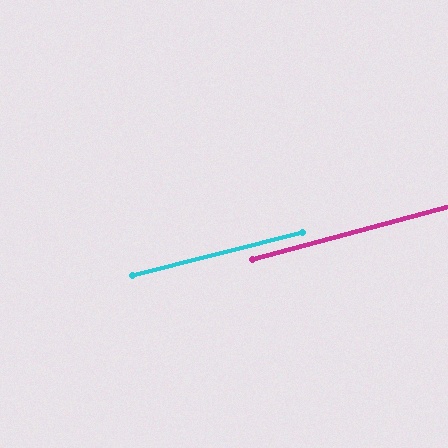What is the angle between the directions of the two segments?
Approximately 1 degree.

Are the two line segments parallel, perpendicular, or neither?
Parallel — their directions differ by only 0.9°.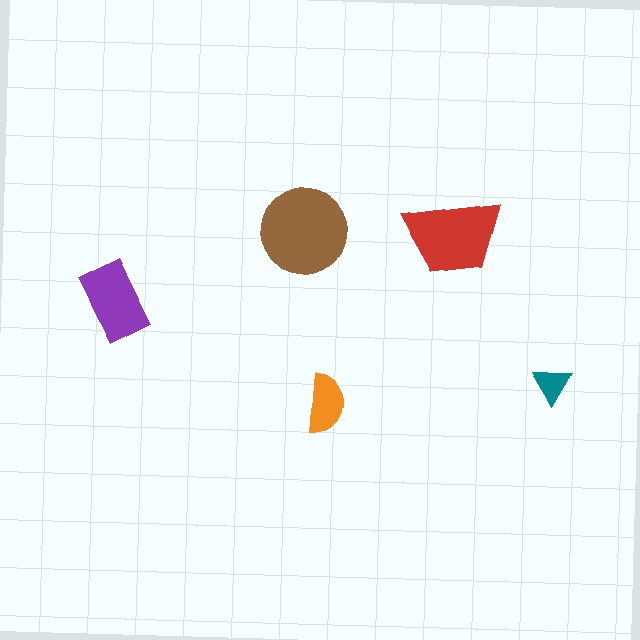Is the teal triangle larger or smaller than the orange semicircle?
Smaller.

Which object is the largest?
The brown circle.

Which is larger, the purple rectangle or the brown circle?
The brown circle.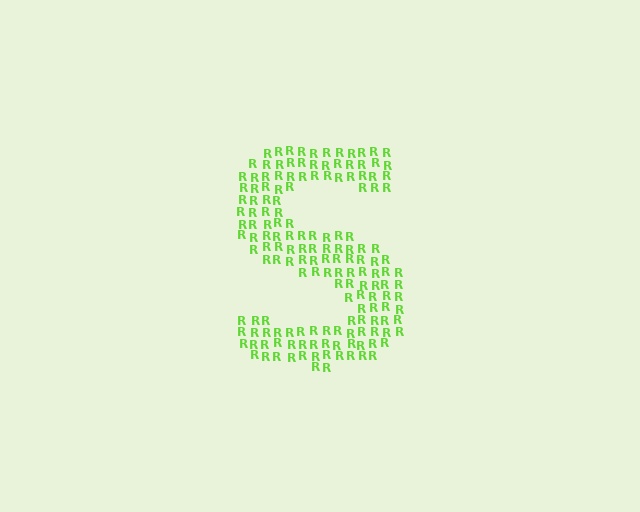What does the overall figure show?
The overall figure shows the letter S.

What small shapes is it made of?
It is made of small letter R's.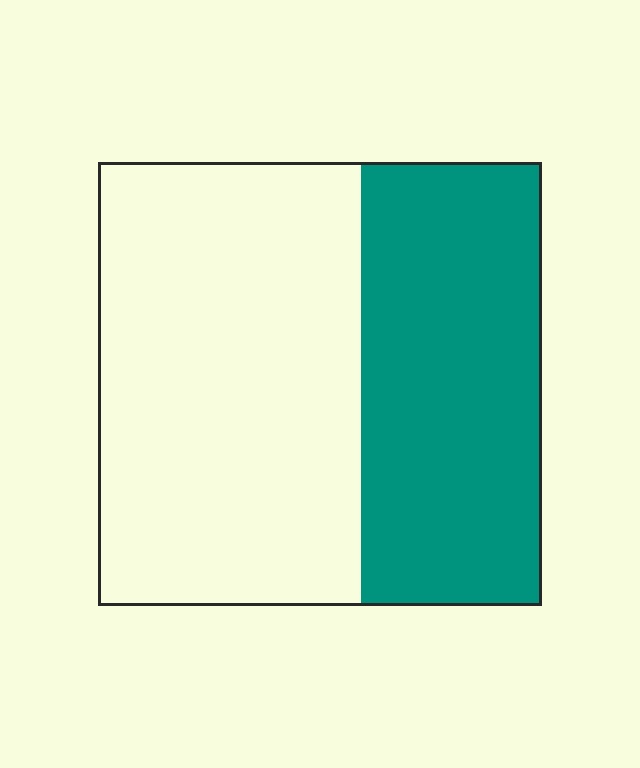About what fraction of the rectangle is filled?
About two fifths (2/5).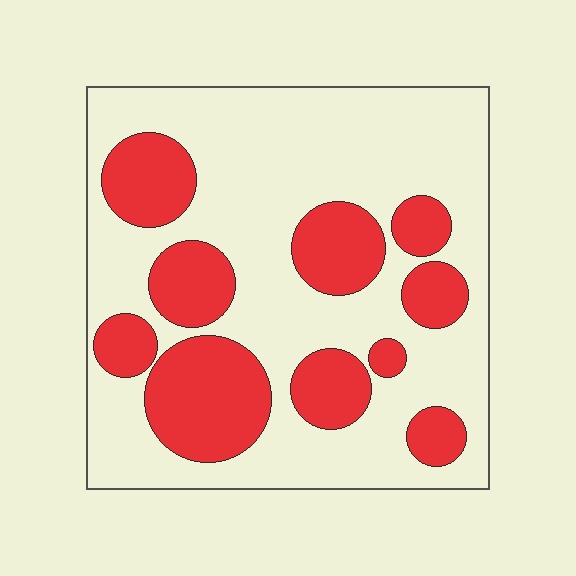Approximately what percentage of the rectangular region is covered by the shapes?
Approximately 30%.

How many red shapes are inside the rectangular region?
10.